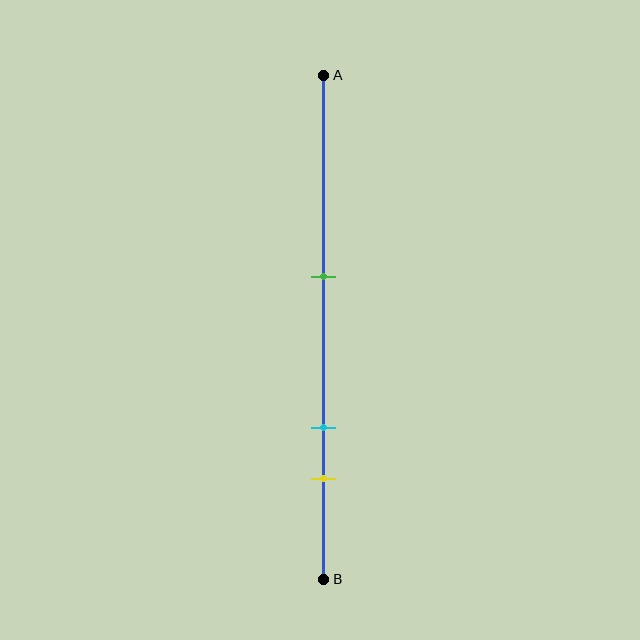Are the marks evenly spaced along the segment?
No, the marks are not evenly spaced.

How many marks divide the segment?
There are 3 marks dividing the segment.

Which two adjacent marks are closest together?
The cyan and yellow marks are the closest adjacent pair.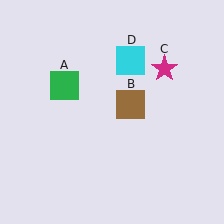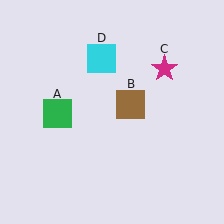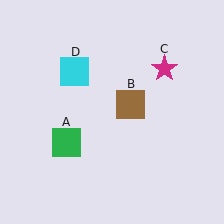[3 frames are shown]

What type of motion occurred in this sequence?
The green square (object A), cyan square (object D) rotated counterclockwise around the center of the scene.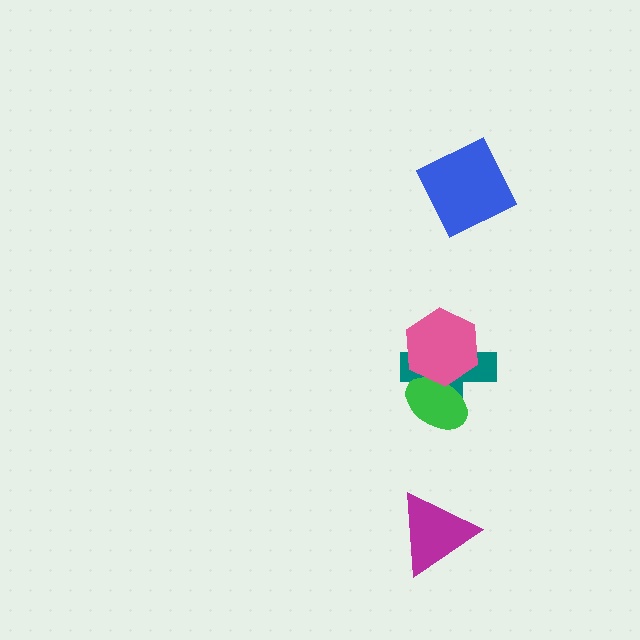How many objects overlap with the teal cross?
2 objects overlap with the teal cross.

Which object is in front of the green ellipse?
The pink hexagon is in front of the green ellipse.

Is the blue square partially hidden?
No, no other shape covers it.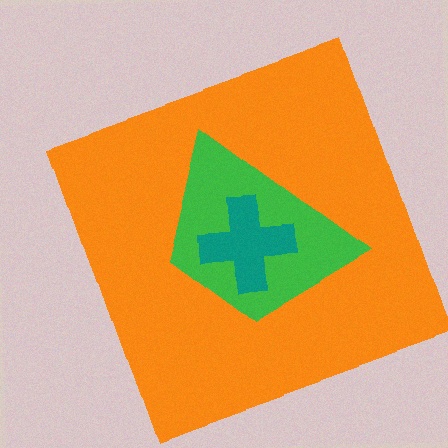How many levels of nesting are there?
3.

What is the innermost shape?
The teal cross.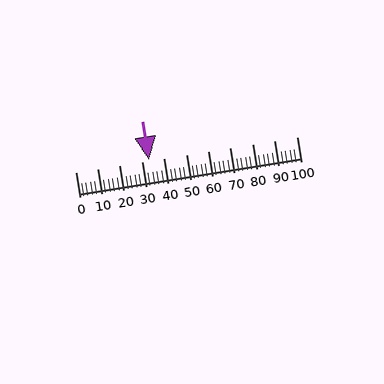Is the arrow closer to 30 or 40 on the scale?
The arrow is closer to 30.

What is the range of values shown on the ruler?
The ruler shows values from 0 to 100.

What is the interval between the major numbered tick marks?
The major tick marks are spaced 10 units apart.